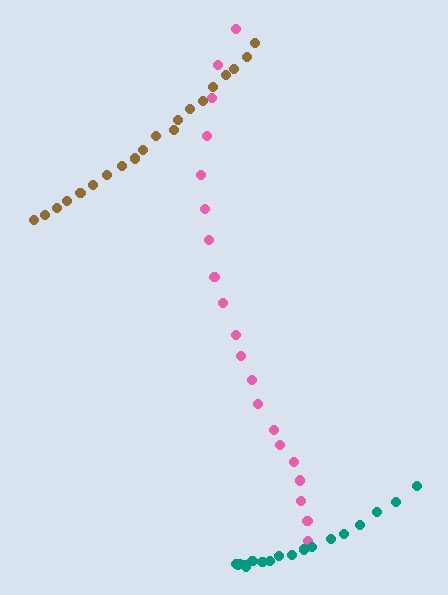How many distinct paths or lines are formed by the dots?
There are 3 distinct paths.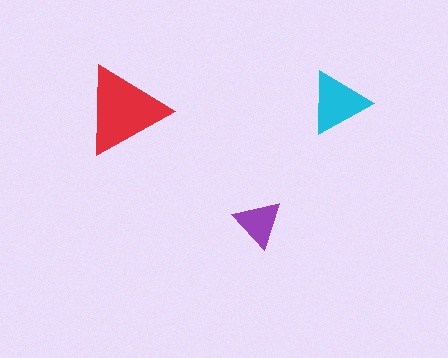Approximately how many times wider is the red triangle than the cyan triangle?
About 1.5 times wider.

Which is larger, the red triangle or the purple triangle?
The red one.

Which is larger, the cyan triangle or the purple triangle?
The cyan one.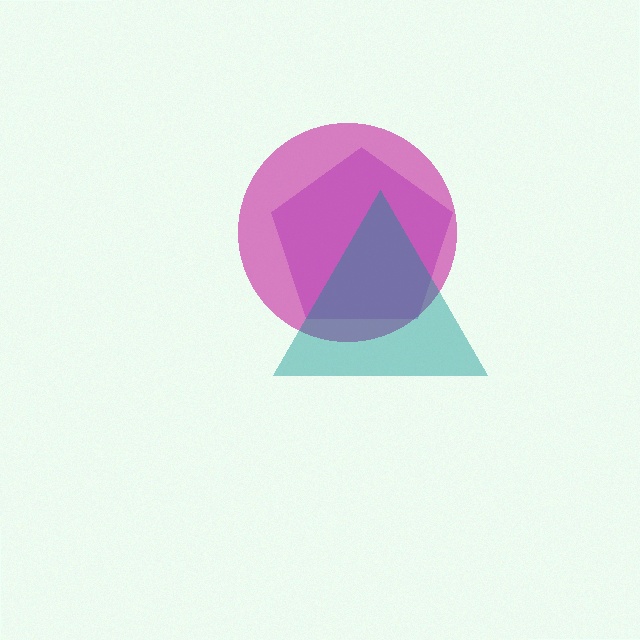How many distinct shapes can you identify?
There are 3 distinct shapes: a purple pentagon, a magenta circle, a teal triangle.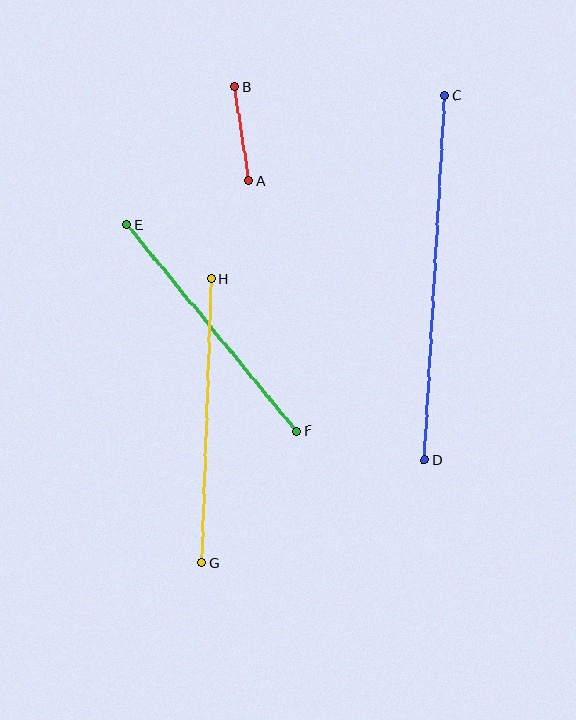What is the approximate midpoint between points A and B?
The midpoint is at approximately (242, 134) pixels.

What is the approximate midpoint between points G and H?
The midpoint is at approximately (207, 421) pixels.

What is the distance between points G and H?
The distance is approximately 285 pixels.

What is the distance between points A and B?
The distance is approximately 95 pixels.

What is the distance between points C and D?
The distance is approximately 365 pixels.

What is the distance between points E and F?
The distance is approximately 267 pixels.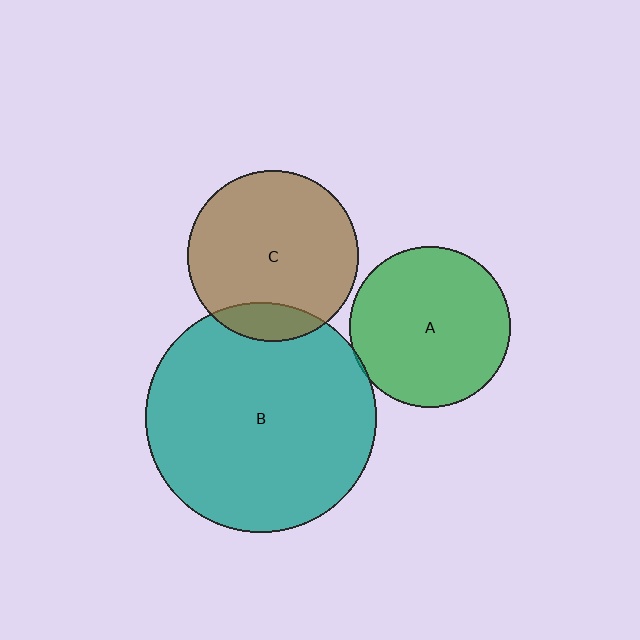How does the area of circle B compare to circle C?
Approximately 1.8 times.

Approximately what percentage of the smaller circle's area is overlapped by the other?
Approximately 5%.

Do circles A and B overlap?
Yes.